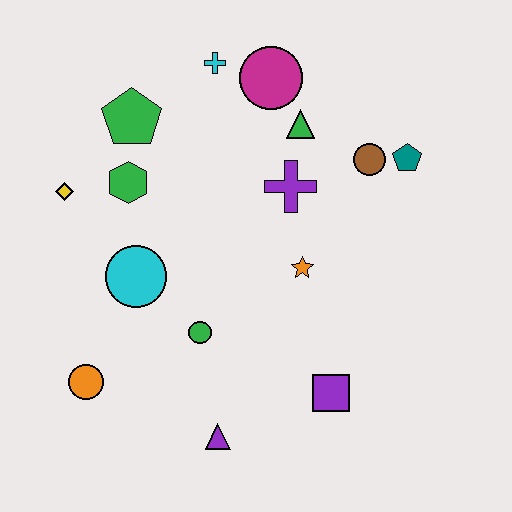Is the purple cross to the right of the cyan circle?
Yes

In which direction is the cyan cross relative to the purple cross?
The cyan cross is above the purple cross.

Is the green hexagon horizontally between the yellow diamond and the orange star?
Yes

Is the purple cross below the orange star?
No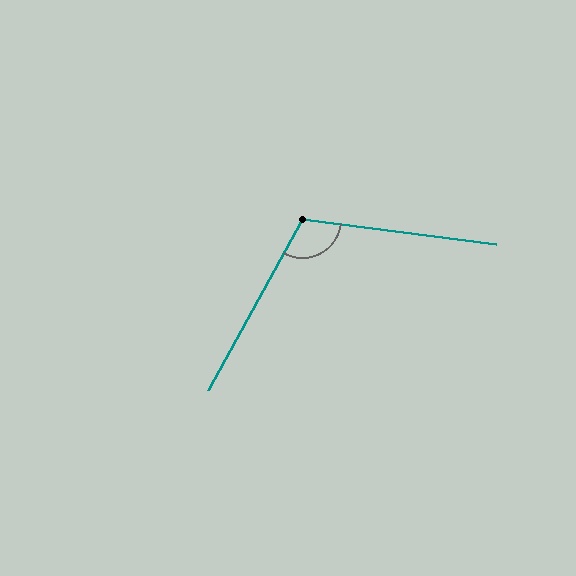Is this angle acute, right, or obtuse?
It is obtuse.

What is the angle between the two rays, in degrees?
Approximately 112 degrees.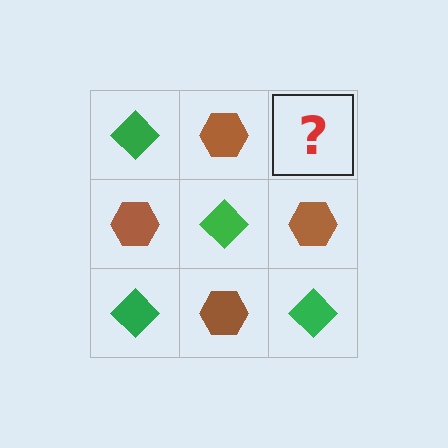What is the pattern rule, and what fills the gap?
The rule is that it alternates green diamond and brown hexagon in a checkerboard pattern. The gap should be filled with a green diamond.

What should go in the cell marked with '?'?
The missing cell should contain a green diamond.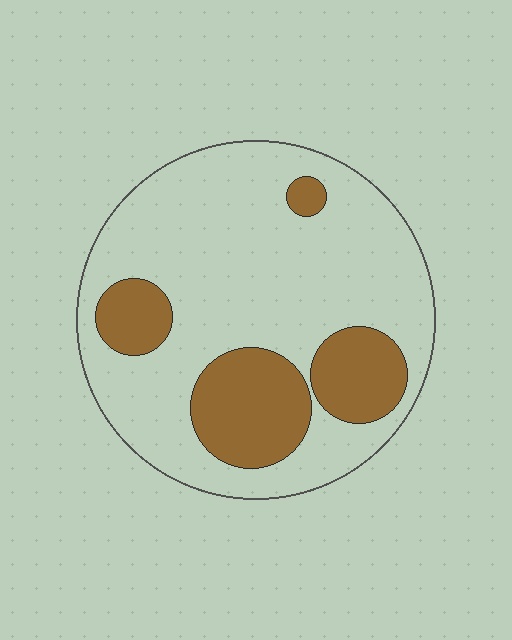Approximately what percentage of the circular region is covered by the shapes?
Approximately 25%.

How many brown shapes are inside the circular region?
4.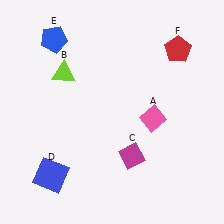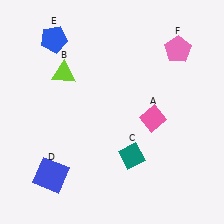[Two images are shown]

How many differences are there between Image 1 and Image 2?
There are 2 differences between the two images.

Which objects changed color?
C changed from magenta to teal. F changed from red to pink.